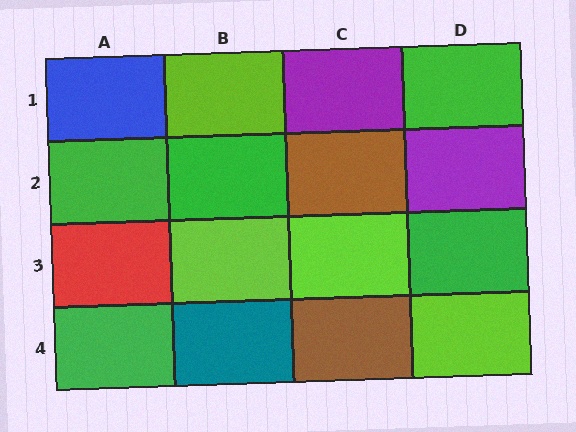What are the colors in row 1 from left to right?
Blue, lime, purple, green.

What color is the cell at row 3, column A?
Red.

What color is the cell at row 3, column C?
Lime.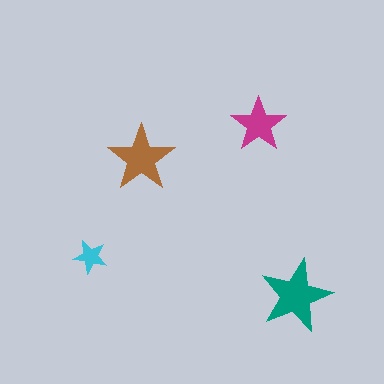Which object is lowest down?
The teal star is bottommost.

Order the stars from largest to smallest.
the teal one, the brown one, the magenta one, the cyan one.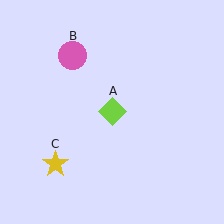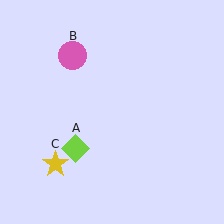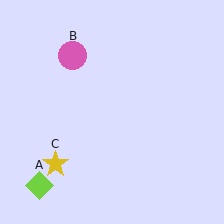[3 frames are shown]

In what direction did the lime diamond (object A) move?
The lime diamond (object A) moved down and to the left.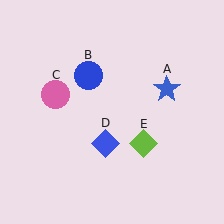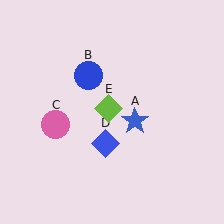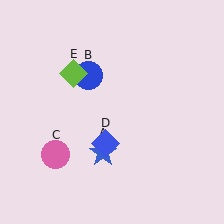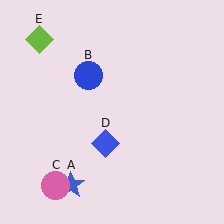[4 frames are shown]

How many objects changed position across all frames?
3 objects changed position: blue star (object A), pink circle (object C), lime diamond (object E).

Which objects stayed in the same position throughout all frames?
Blue circle (object B) and blue diamond (object D) remained stationary.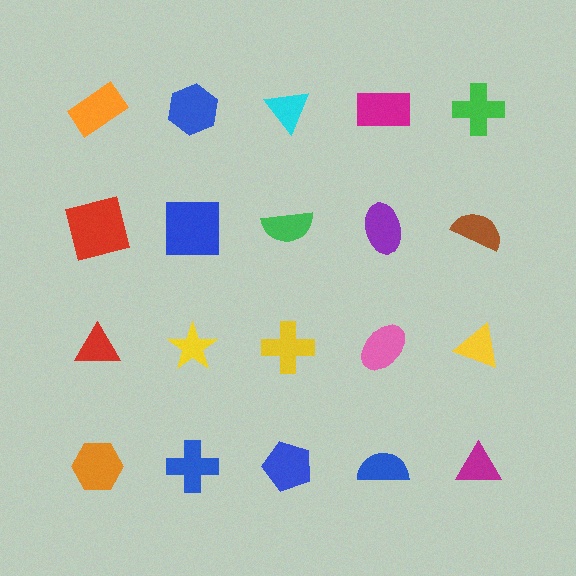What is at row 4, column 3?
A blue pentagon.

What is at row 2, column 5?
A brown semicircle.